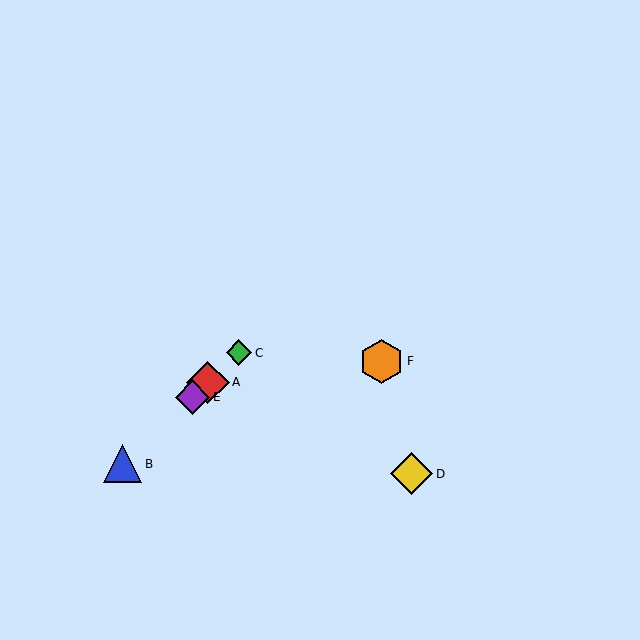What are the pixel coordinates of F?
Object F is at (382, 361).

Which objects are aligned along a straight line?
Objects A, B, C, E are aligned along a straight line.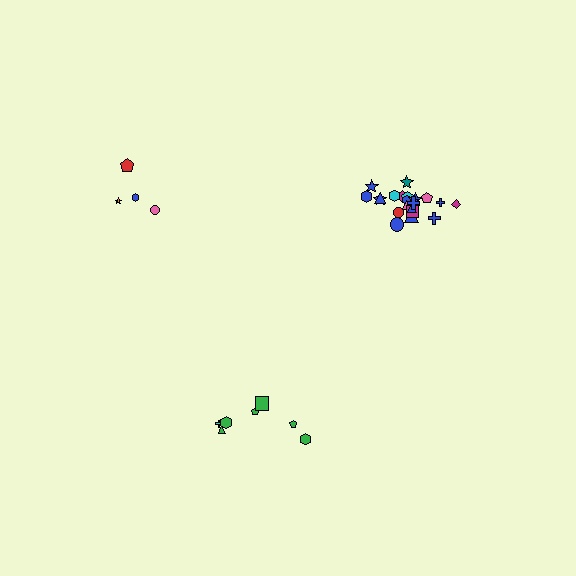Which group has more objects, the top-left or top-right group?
The top-right group.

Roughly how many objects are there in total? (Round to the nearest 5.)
Roughly 35 objects in total.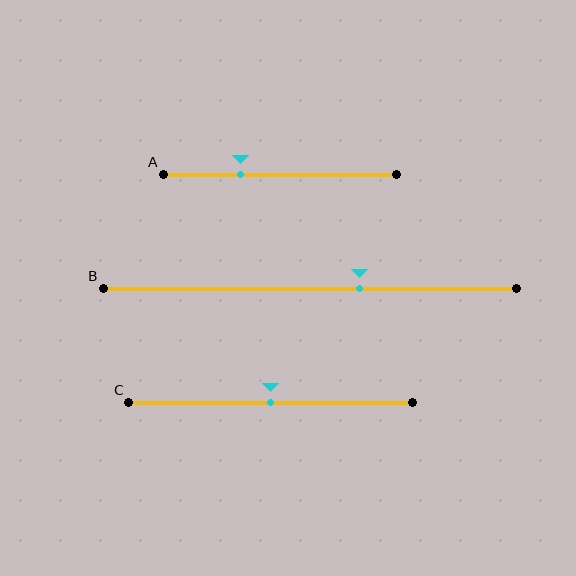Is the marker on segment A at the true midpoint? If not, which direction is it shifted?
No, the marker on segment A is shifted to the left by about 17% of the segment length.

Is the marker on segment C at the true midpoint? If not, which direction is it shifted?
Yes, the marker on segment C is at the true midpoint.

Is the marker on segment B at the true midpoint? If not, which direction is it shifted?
No, the marker on segment B is shifted to the right by about 12% of the segment length.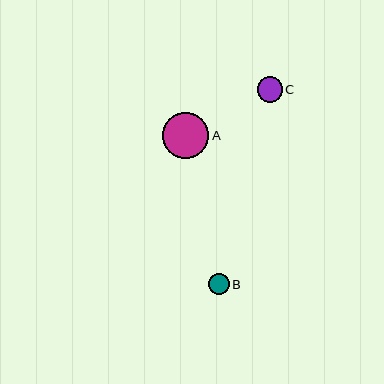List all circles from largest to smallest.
From largest to smallest: A, C, B.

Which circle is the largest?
Circle A is the largest with a size of approximately 46 pixels.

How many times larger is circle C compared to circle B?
Circle C is approximately 1.2 times the size of circle B.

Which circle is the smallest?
Circle B is the smallest with a size of approximately 21 pixels.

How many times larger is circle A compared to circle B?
Circle A is approximately 2.2 times the size of circle B.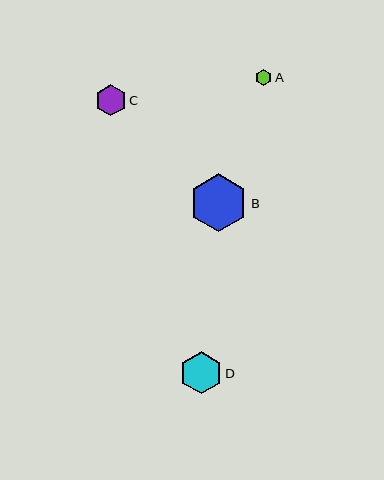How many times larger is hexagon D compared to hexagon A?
Hexagon D is approximately 2.5 times the size of hexagon A.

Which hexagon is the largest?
Hexagon B is the largest with a size of approximately 58 pixels.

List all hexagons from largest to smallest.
From largest to smallest: B, D, C, A.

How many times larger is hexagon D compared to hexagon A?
Hexagon D is approximately 2.5 times the size of hexagon A.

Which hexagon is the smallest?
Hexagon A is the smallest with a size of approximately 17 pixels.